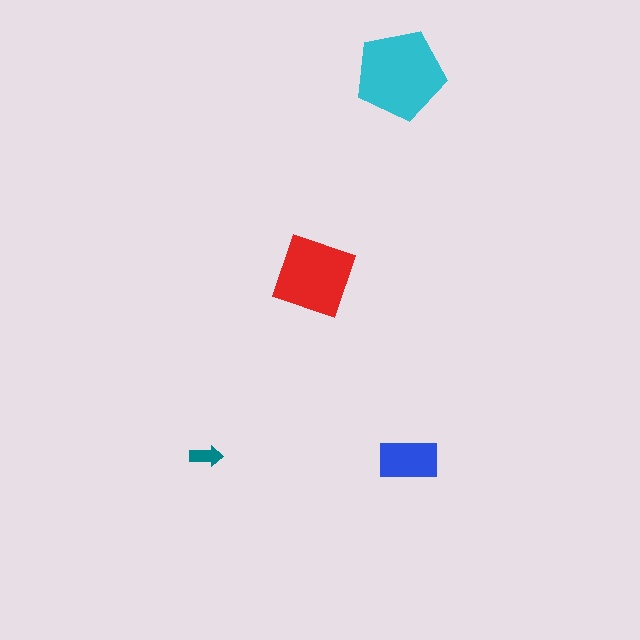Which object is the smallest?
The teal arrow.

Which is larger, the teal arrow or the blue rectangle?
The blue rectangle.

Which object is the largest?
The cyan pentagon.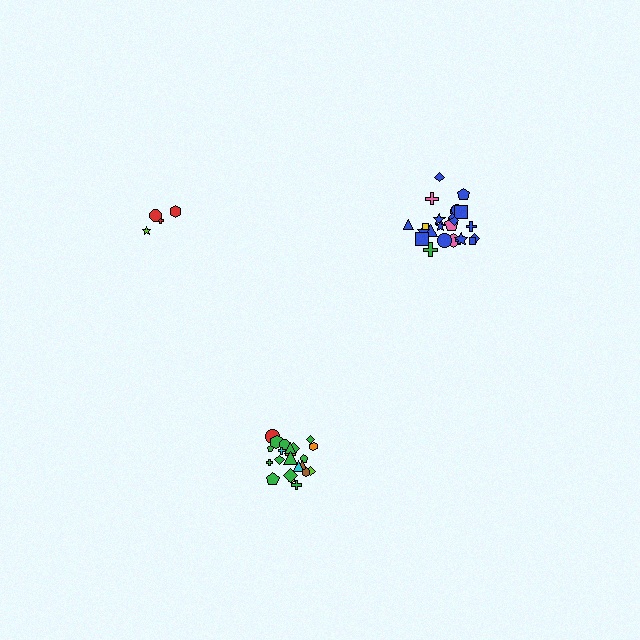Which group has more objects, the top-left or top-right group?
The top-right group.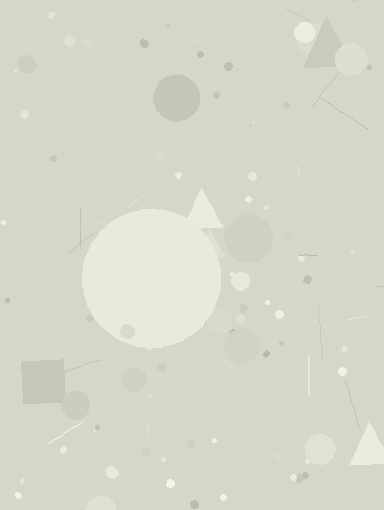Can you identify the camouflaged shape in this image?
The camouflaged shape is a circle.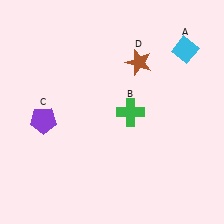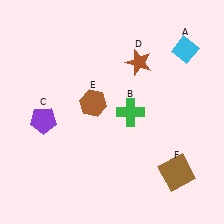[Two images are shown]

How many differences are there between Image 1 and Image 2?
There are 2 differences between the two images.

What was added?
A brown hexagon (E), a brown square (F) were added in Image 2.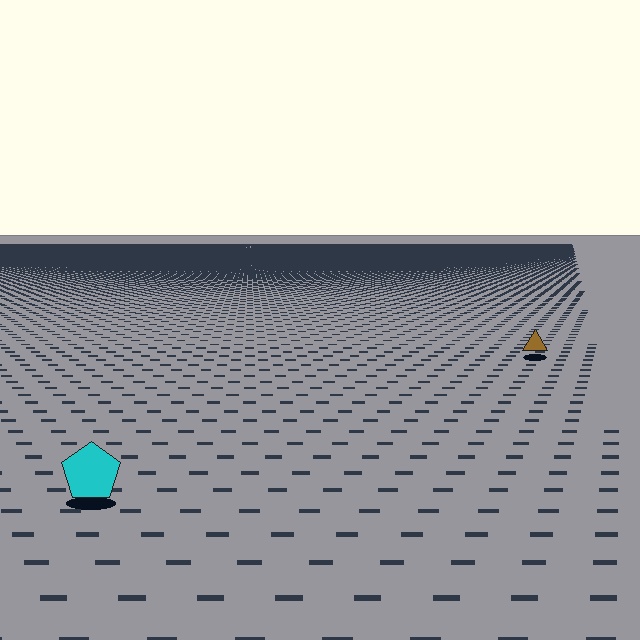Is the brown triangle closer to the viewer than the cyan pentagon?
No. The cyan pentagon is closer — you can tell from the texture gradient: the ground texture is coarser near it.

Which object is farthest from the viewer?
The brown triangle is farthest from the viewer. It appears smaller and the ground texture around it is denser.